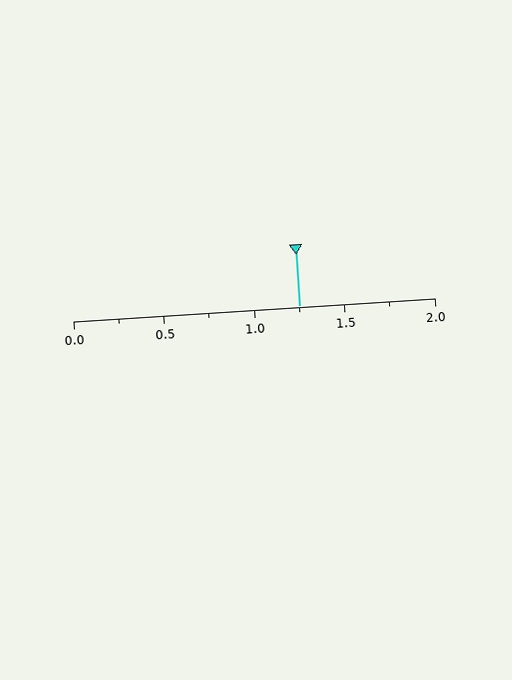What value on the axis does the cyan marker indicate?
The marker indicates approximately 1.25.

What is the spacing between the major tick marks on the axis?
The major ticks are spaced 0.5 apart.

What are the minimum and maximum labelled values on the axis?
The axis runs from 0.0 to 2.0.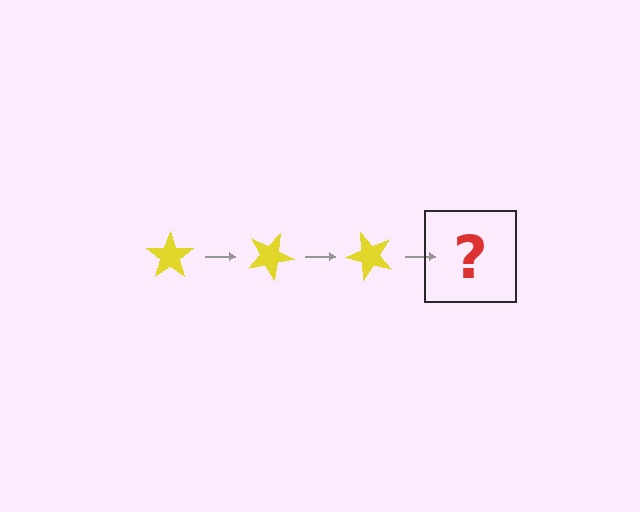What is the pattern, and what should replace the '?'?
The pattern is that the star rotates 25 degrees each step. The '?' should be a yellow star rotated 75 degrees.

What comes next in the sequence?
The next element should be a yellow star rotated 75 degrees.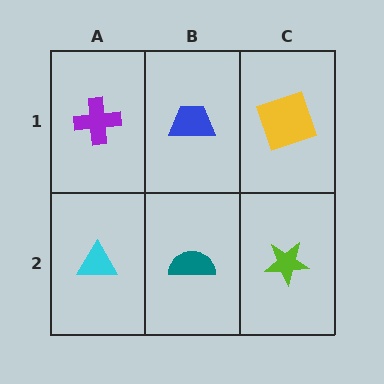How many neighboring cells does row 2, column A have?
2.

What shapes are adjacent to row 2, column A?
A purple cross (row 1, column A), a teal semicircle (row 2, column B).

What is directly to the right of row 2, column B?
A lime star.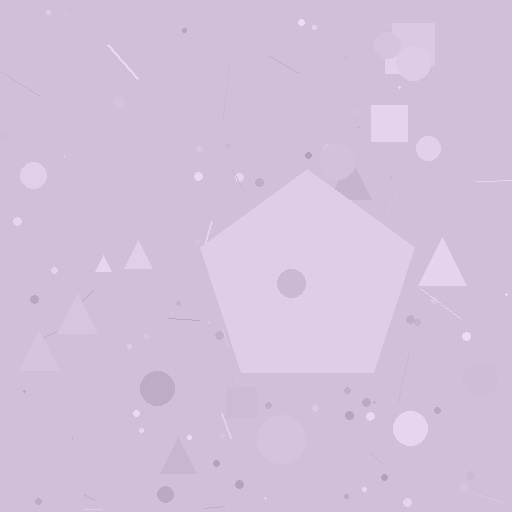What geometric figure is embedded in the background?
A pentagon is embedded in the background.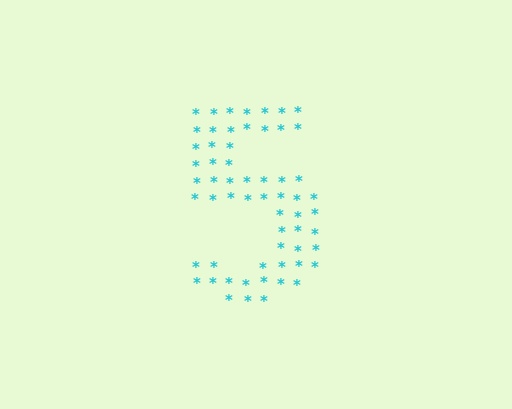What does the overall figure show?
The overall figure shows the digit 5.